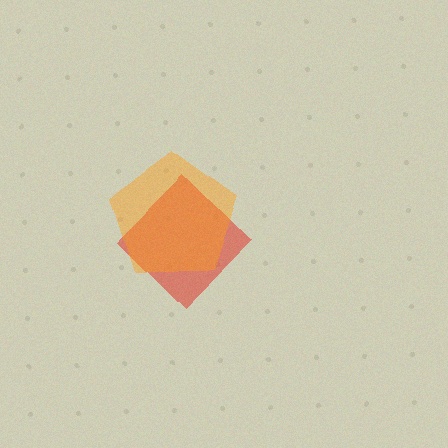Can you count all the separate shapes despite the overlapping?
Yes, there are 2 separate shapes.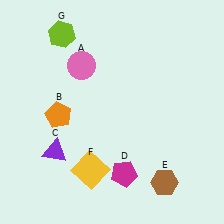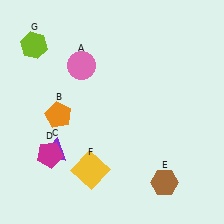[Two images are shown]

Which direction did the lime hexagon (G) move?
The lime hexagon (G) moved left.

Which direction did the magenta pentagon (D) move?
The magenta pentagon (D) moved left.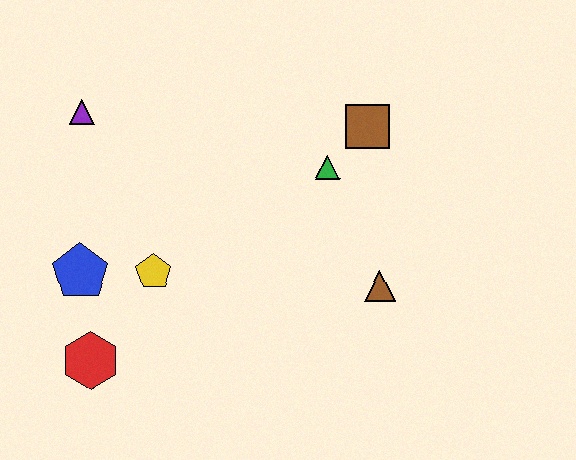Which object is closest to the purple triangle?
The blue pentagon is closest to the purple triangle.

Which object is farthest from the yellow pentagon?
The brown square is farthest from the yellow pentagon.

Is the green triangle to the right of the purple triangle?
Yes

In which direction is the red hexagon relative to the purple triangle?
The red hexagon is below the purple triangle.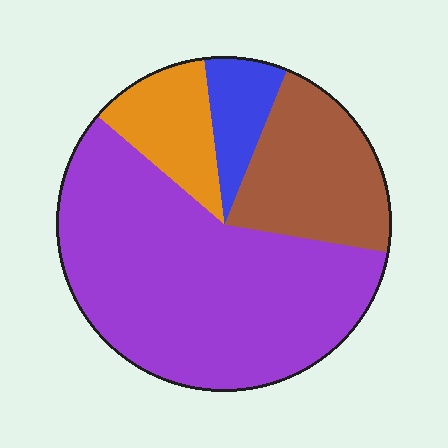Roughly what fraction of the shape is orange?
Orange covers about 10% of the shape.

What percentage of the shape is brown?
Brown takes up between a sixth and a third of the shape.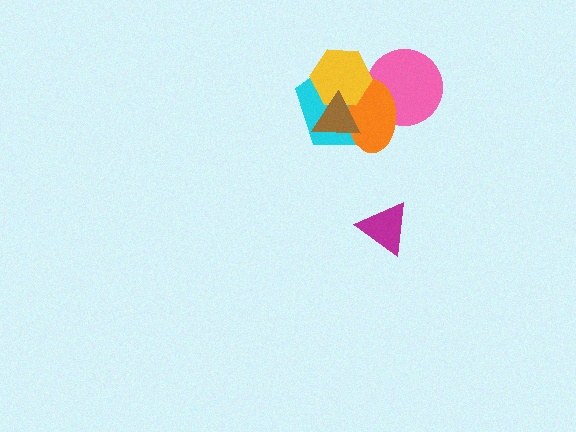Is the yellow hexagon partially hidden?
Yes, it is partially covered by another shape.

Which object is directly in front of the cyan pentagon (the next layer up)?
The pink circle is directly in front of the cyan pentagon.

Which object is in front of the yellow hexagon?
The brown triangle is in front of the yellow hexagon.